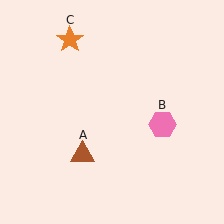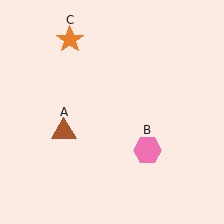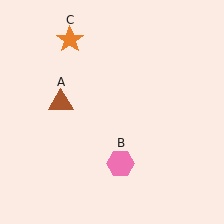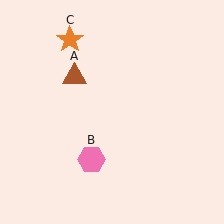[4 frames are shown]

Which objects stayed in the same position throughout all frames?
Orange star (object C) remained stationary.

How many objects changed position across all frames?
2 objects changed position: brown triangle (object A), pink hexagon (object B).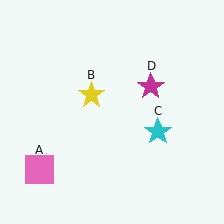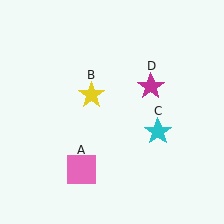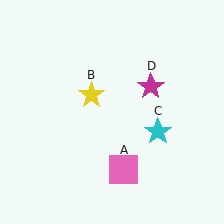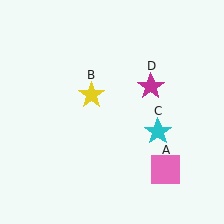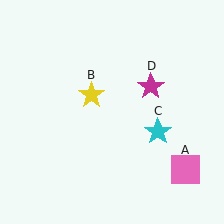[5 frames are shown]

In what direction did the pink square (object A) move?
The pink square (object A) moved right.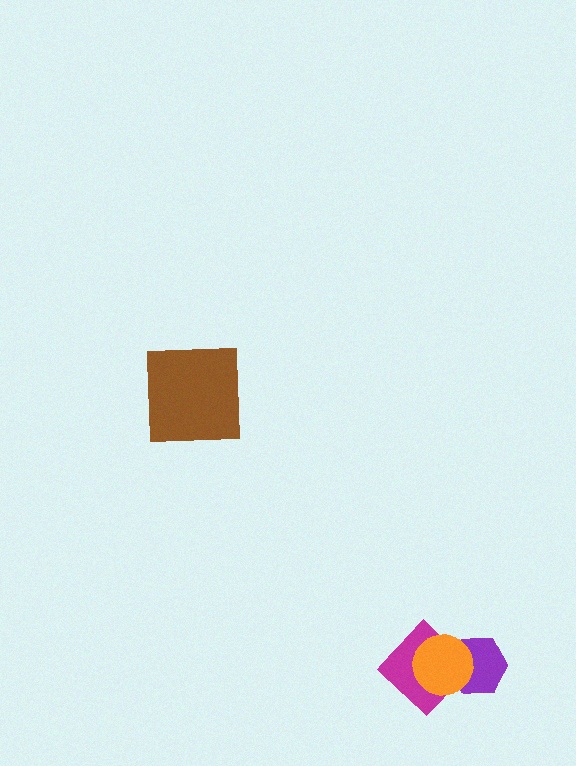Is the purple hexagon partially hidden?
Yes, it is partially covered by another shape.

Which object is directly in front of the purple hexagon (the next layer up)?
The magenta diamond is directly in front of the purple hexagon.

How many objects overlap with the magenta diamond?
2 objects overlap with the magenta diamond.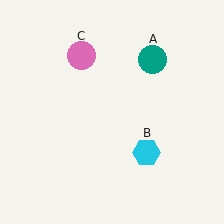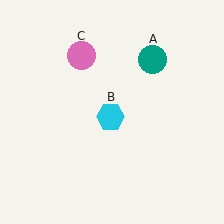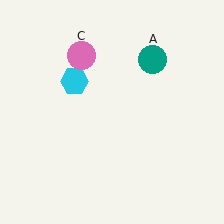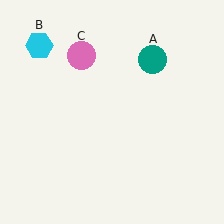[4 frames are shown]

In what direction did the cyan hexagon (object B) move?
The cyan hexagon (object B) moved up and to the left.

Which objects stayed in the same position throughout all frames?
Teal circle (object A) and pink circle (object C) remained stationary.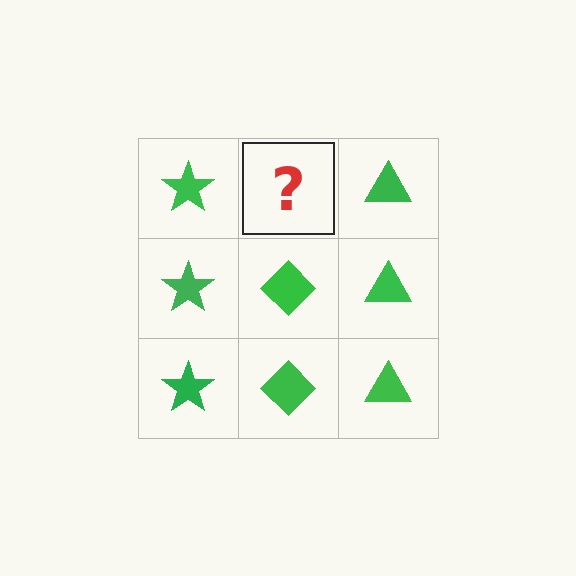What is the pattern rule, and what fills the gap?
The rule is that each column has a consistent shape. The gap should be filled with a green diamond.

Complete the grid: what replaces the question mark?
The question mark should be replaced with a green diamond.